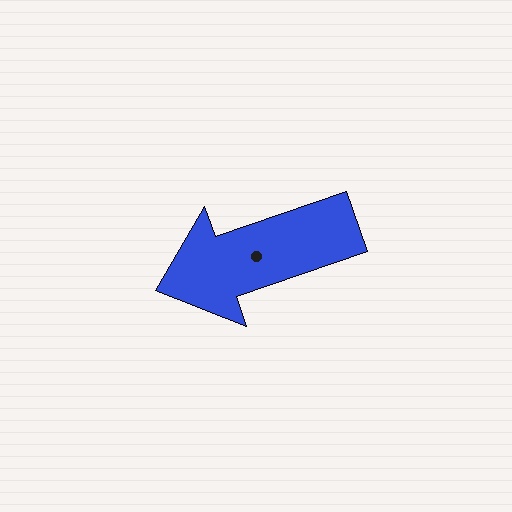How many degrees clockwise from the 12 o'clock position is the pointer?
Approximately 251 degrees.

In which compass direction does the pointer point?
West.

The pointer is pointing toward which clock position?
Roughly 8 o'clock.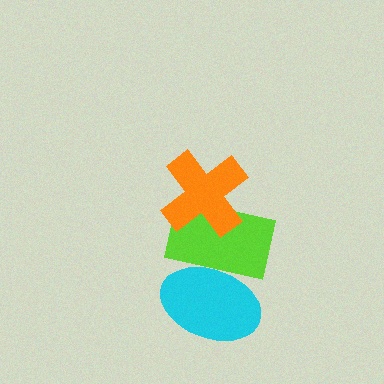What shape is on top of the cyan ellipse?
The lime rectangle is on top of the cyan ellipse.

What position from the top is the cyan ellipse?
The cyan ellipse is 3rd from the top.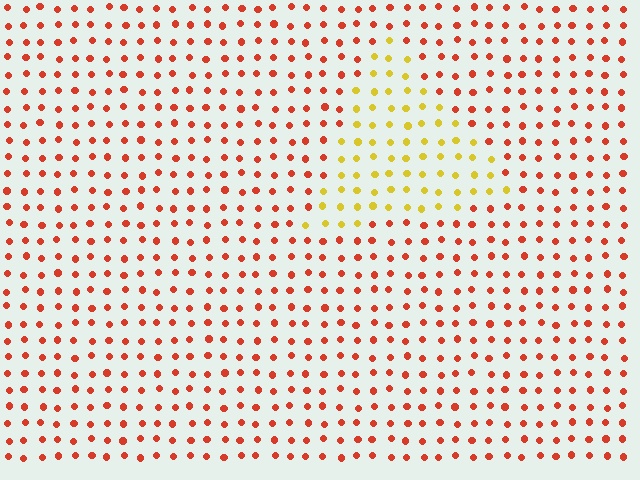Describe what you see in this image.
The image is filled with small red elements in a uniform arrangement. A triangle-shaped region is visible where the elements are tinted to a slightly different hue, forming a subtle color boundary.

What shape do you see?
I see a triangle.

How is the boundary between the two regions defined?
The boundary is defined purely by a slight shift in hue (about 48 degrees). Spacing, size, and orientation are identical on both sides.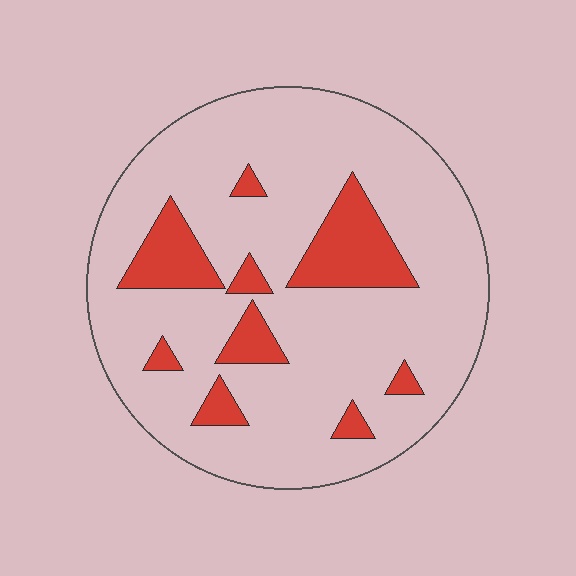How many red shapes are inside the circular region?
9.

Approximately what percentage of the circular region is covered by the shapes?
Approximately 15%.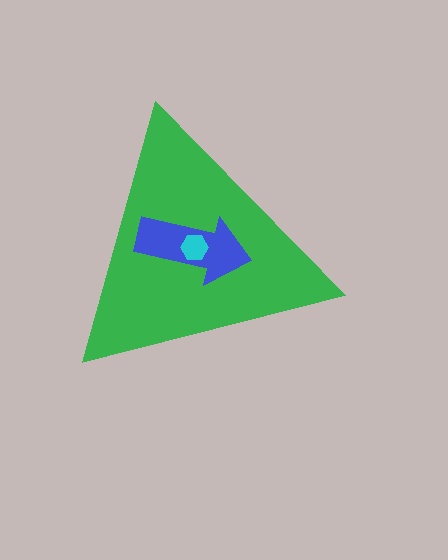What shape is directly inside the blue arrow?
The cyan hexagon.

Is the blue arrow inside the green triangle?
Yes.